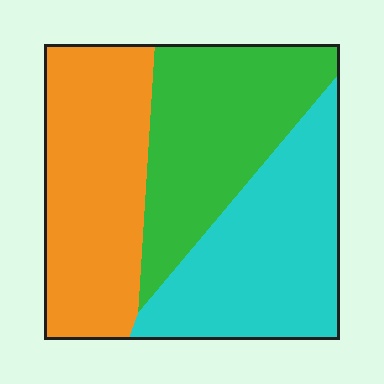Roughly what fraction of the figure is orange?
Orange covers around 35% of the figure.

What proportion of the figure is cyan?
Cyan covers about 35% of the figure.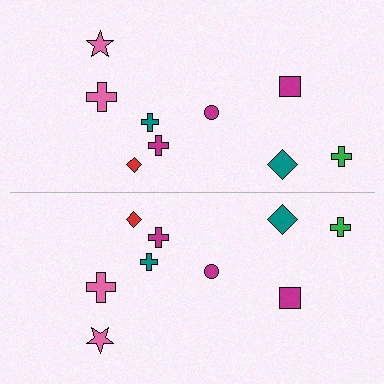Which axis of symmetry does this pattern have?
The pattern has a horizontal axis of symmetry running through the center of the image.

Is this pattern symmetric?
Yes, this pattern has bilateral (reflection) symmetry.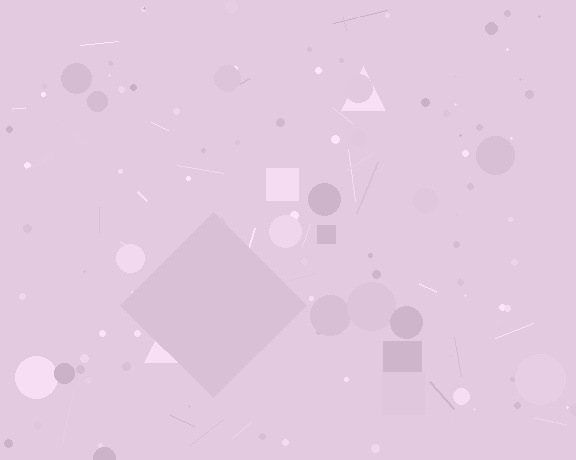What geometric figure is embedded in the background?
A diamond is embedded in the background.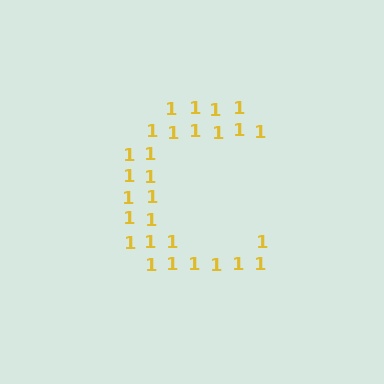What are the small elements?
The small elements are digit 1's.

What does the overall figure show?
The overall figure shows the letter C.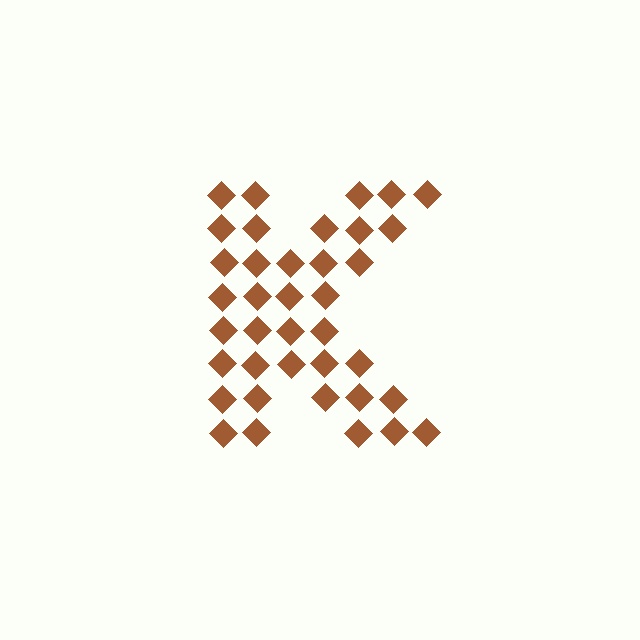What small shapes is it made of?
It is made of small diamonds.